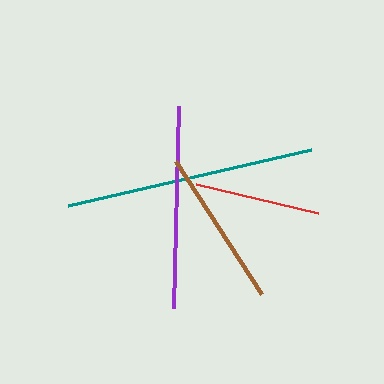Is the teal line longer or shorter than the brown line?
The teal line is longer than the brown line.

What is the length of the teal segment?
The teal segment is approximately 250 pixels long.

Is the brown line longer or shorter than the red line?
The brown line is longer than the red line.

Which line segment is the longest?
The teal line is the longest at approximately 250 pixels.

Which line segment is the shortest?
The red line is the shortest at approximately 126 pixels.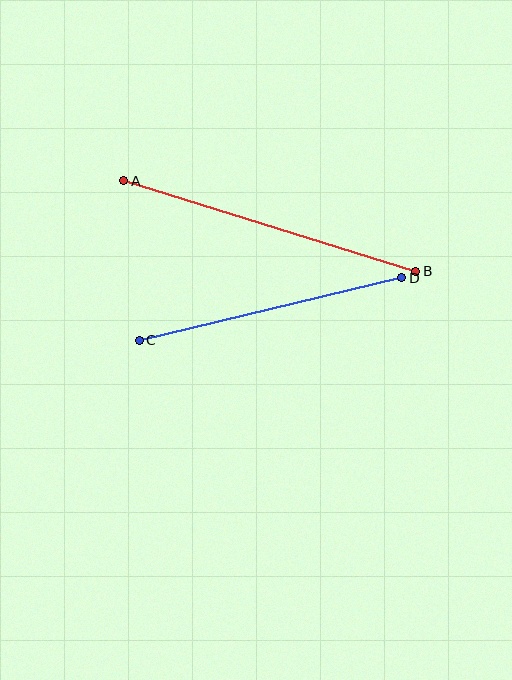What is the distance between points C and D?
The distance is approximately 270 pixels.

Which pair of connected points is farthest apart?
Points A and B are farthest apart.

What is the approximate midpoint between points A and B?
The midpoint is at approximately (270, 226) pixels.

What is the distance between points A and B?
The distance is approximately 306 pixels.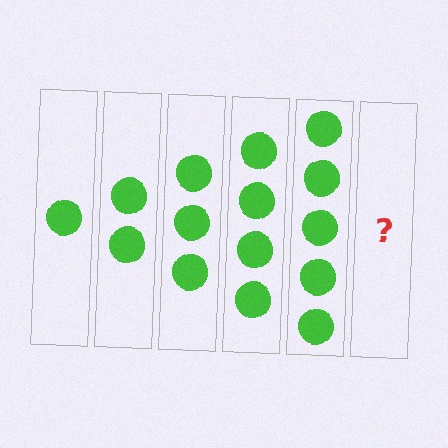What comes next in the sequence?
The next element should be 6 circles.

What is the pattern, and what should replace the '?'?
The pattern is that each step adds one more circle. The '?' should be 6 circles.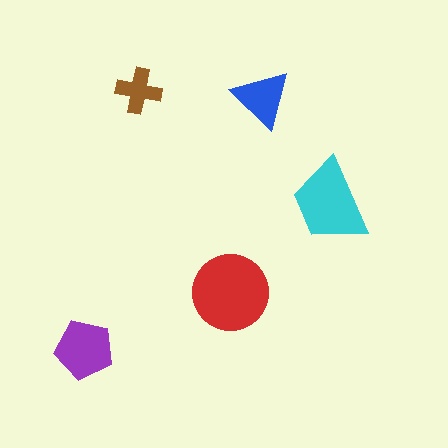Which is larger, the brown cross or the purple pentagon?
The purple pentagon.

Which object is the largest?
The red circle.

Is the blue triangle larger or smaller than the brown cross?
Larger.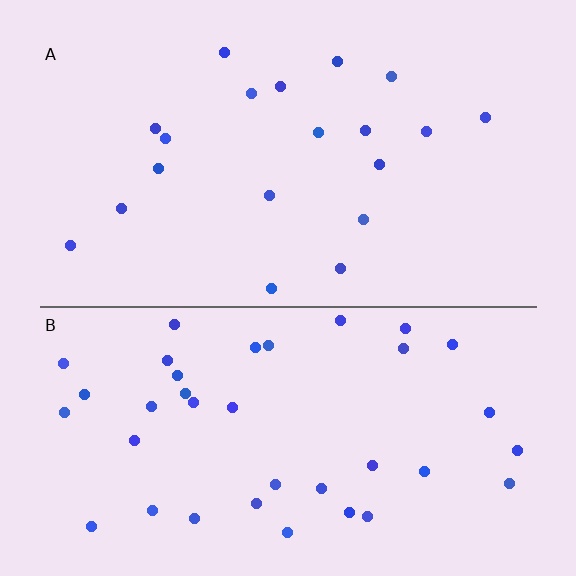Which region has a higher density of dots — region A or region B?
B (the bottom).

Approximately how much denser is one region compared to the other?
Approximately 1.9× — region B over region A.